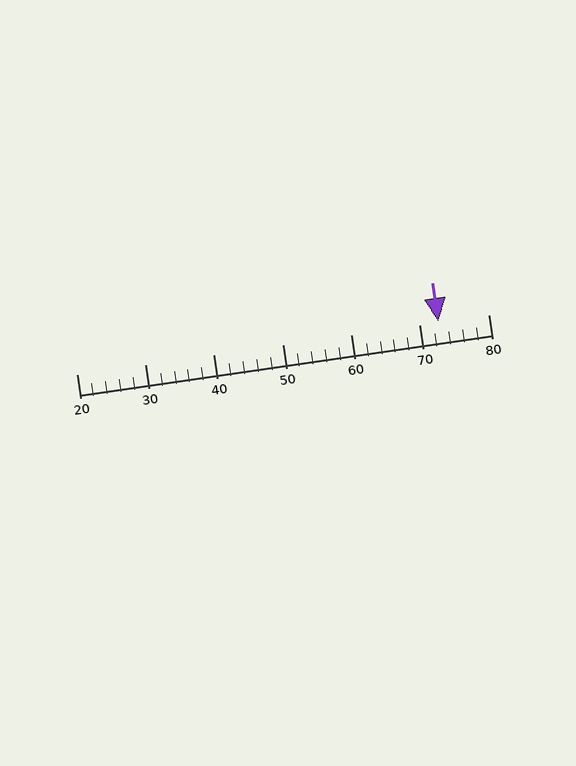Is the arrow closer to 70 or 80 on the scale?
The arrow is closer to 70.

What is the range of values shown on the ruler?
The ruler shows values from 20 to 80.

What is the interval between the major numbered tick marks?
The major tick marks are spaced 10 units apart.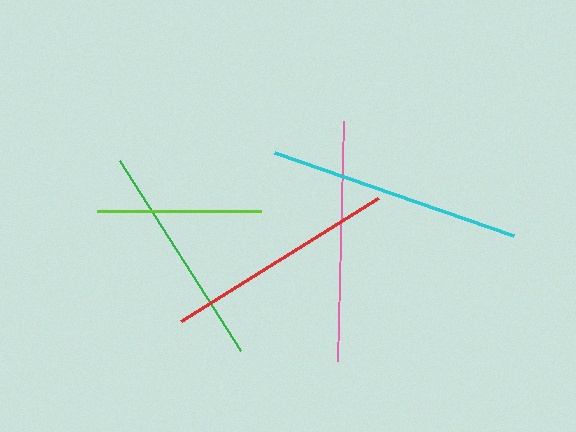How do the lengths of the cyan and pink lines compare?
The cyan and pink lines are approximately the same length.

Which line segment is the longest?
The cyan line is the longest at approximately 253 pixels.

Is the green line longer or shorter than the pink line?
The pink line is longer than the green line.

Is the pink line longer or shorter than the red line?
The pink line is longer than the red line.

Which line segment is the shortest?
The lime line is the shortest at approximately 164 pixels.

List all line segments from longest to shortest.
From longest to shortest: cyan, pink, red, green, lime.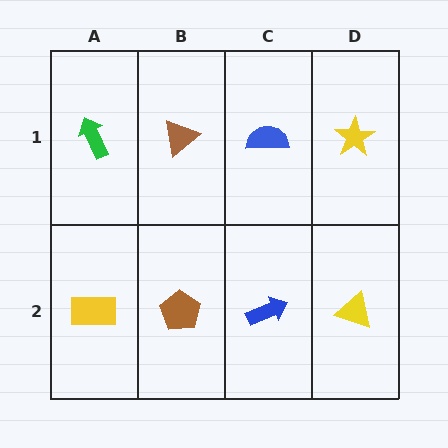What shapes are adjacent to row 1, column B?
A brown pentagon (row 2, column B), a green arrow (row 1, column A), a blue semicircle (row 1, column C).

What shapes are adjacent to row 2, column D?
A yellow star (row 1, column D), a blue arrow (row 2, column C).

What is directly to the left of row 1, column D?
A blue semicircle.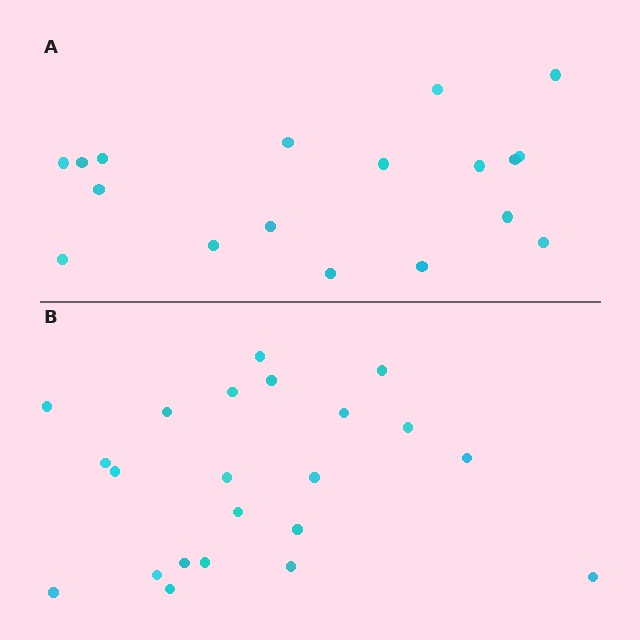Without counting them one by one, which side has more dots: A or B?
Region B (the bottom region) has more dots.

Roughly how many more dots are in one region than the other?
Region B has about 4 more dots than region A.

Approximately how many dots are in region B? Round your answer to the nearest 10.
About 20 dots. (The exact count is 22, which rounds to 20.)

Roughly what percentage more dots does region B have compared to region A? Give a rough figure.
About 20% more.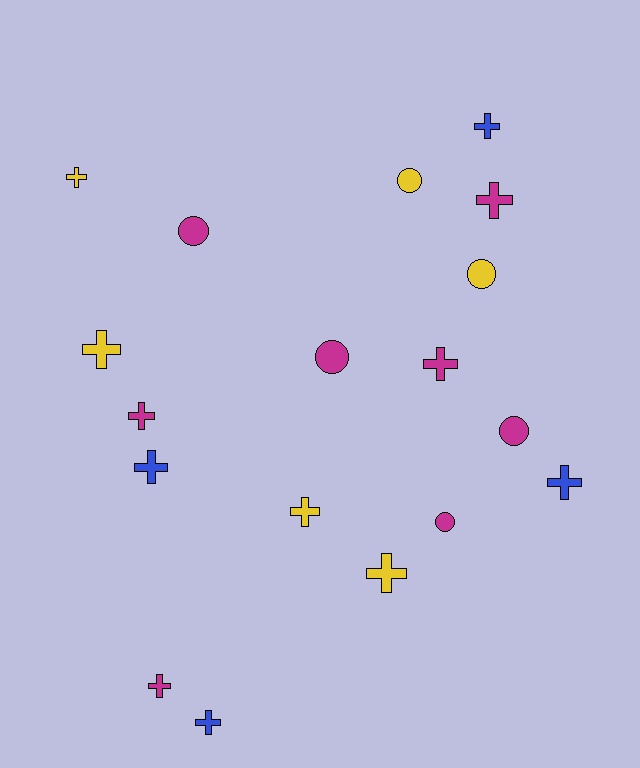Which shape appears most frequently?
Cross, with 12 objects.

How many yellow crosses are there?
There are 4 yellow crosses.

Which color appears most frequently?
Magenta, with 8 objects.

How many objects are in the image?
There are 18 objects.